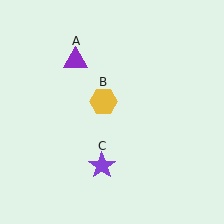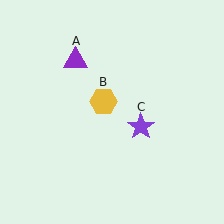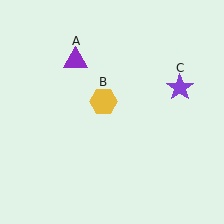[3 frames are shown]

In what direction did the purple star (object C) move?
The purple star (object C) moved up and to the right.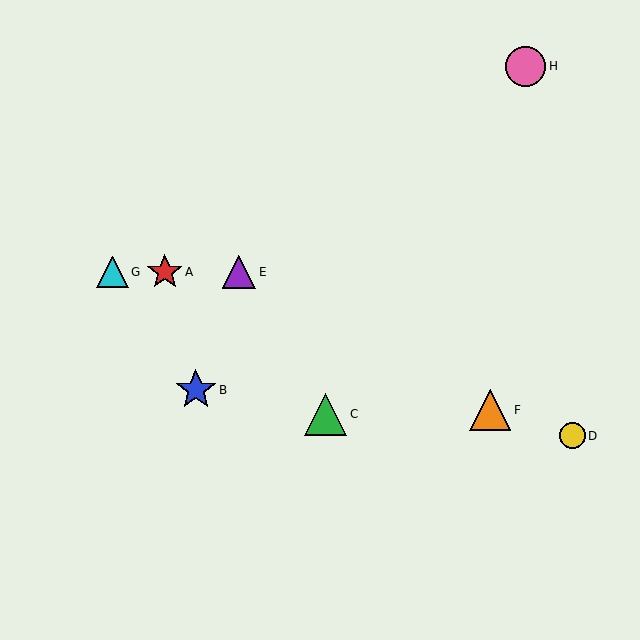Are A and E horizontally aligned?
Yes, both are at y≈272.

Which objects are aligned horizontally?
Objects A, E, G are aligned horizontally.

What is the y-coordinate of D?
Object D is at y≈436.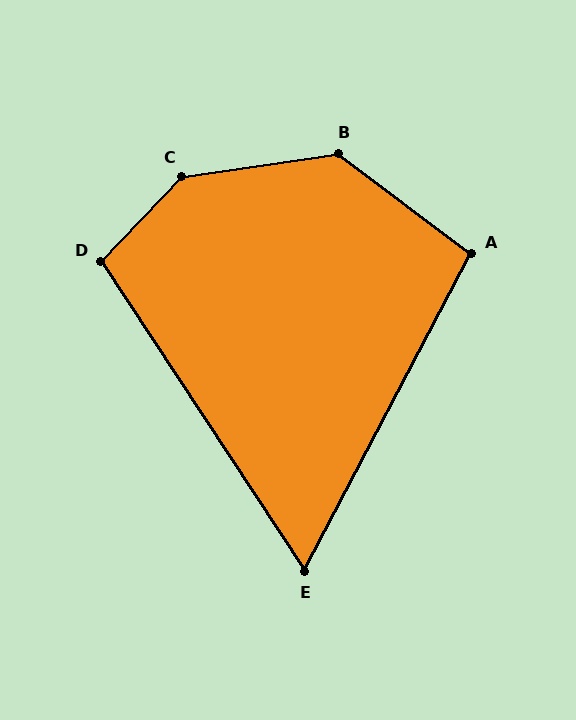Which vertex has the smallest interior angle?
E, at approximately 61 degrees.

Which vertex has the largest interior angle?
C, at approximately 142 degrees.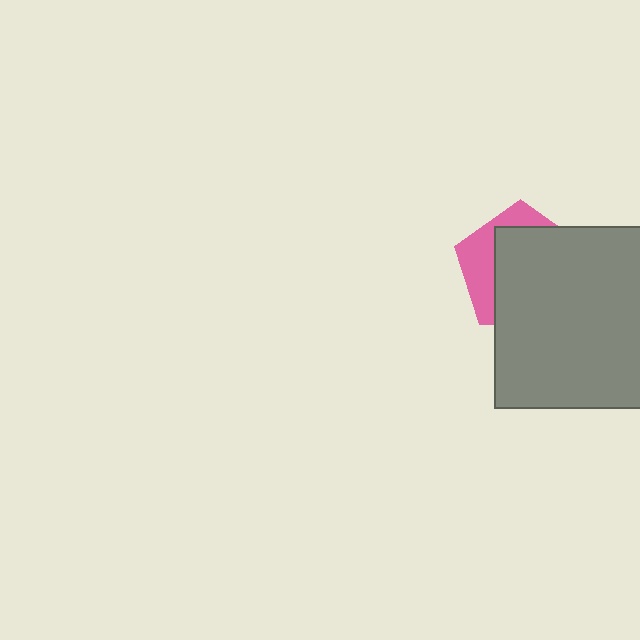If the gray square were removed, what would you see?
You would see the complete pink pentagon.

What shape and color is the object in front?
The object in front is a gray square.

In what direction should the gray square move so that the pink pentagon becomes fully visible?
The gray square should move toward the lower-right. That is the shortest direction to clear the overlap and leave the pink pentagon fully visible.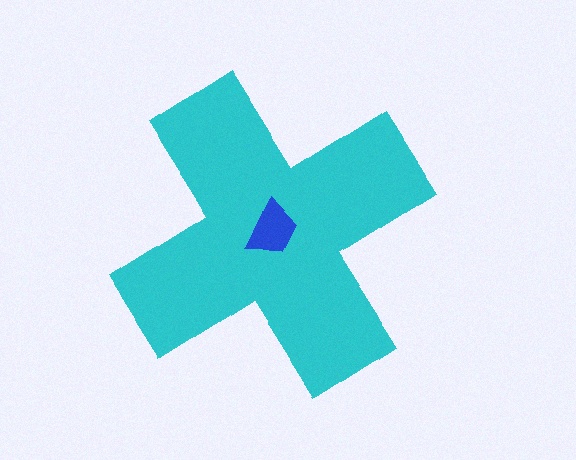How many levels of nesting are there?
2.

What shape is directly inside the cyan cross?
The blue trapezoid.